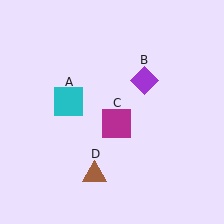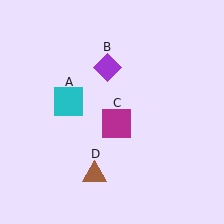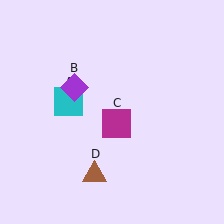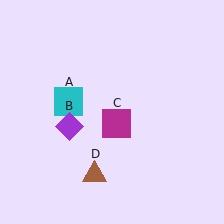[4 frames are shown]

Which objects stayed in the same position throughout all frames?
Cyan square (object A) and magenta square (object C) and brown triangle (object D) remained stationary.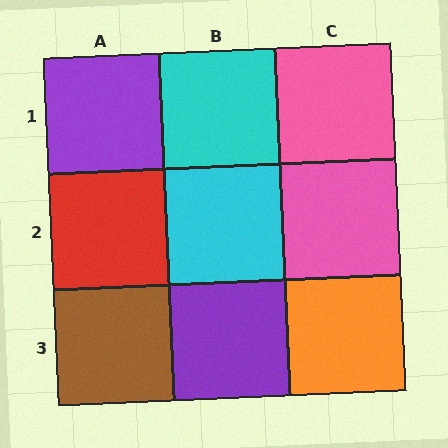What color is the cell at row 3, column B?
Purple.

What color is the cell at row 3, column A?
Brown.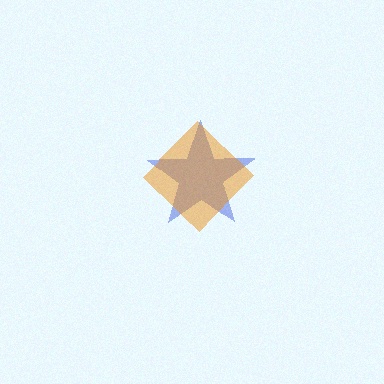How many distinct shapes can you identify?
There are 2 distinct shapes: a blue star, an orange diamond.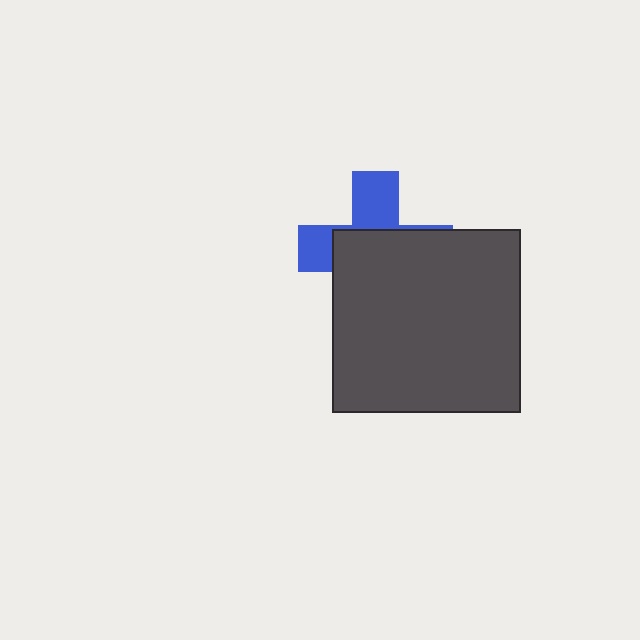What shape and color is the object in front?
The object in front is a dark gray rectangle.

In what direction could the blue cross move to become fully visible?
The blue cross could move up. That would shift it out from behind the dark gray rectangle entirely.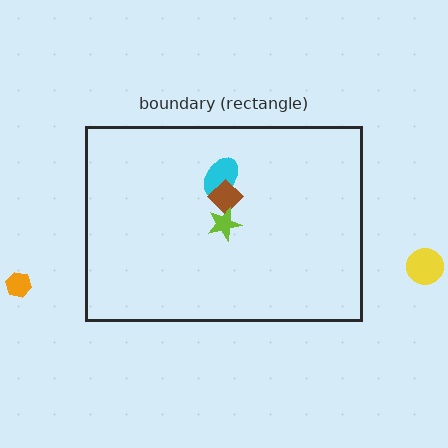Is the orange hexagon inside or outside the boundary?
Outside.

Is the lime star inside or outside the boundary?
Inside.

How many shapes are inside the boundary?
3 inside, 2 outside.